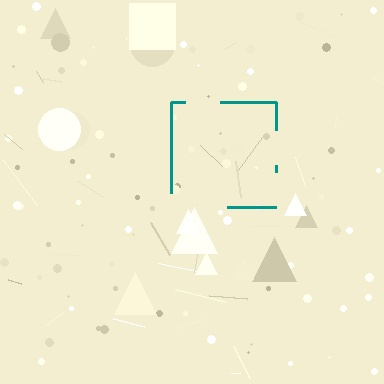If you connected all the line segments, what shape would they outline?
They would outline a square.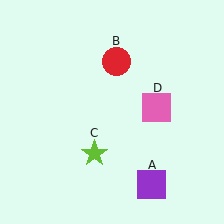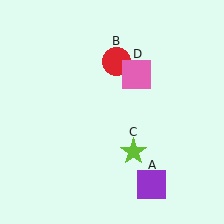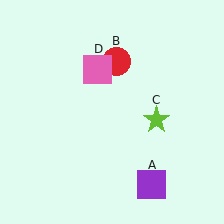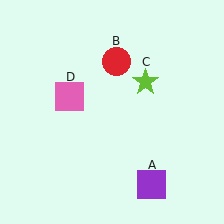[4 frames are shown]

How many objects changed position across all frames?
2 objects changed position: lime star (object C), pink square (object D).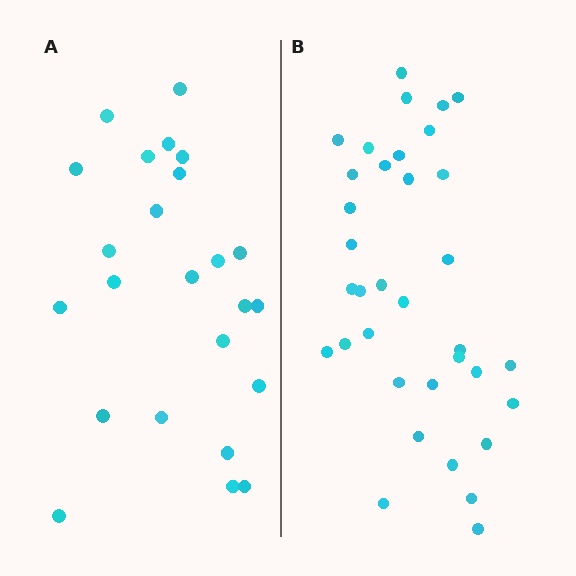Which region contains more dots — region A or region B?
Region B (the right region) has more dots.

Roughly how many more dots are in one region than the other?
Region B has roughly 12 or so more dots than region A.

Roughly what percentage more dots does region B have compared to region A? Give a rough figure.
About 45% more.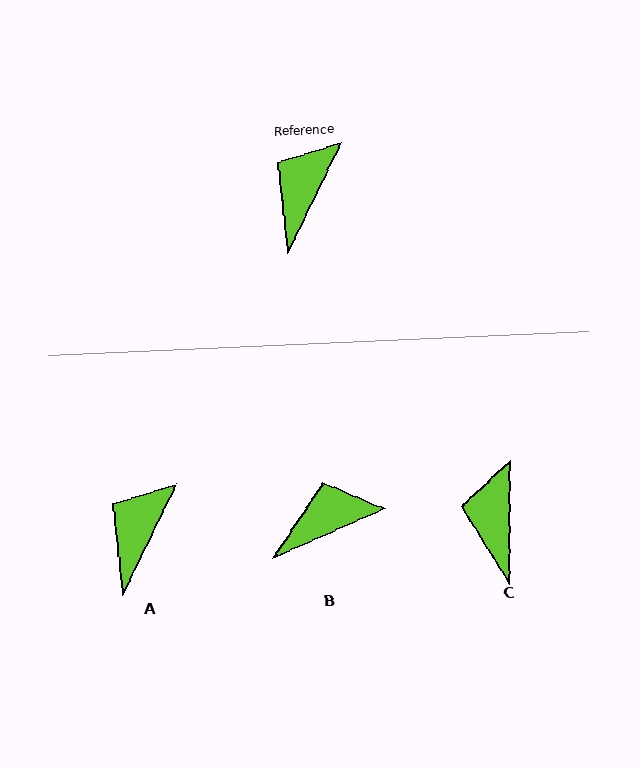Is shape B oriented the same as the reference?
No, it is off by about 40 degrees.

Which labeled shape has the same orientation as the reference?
A.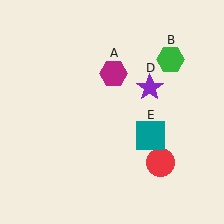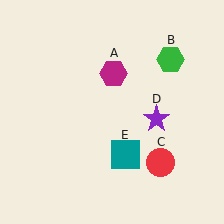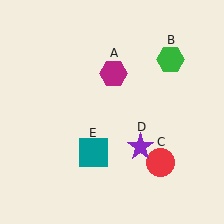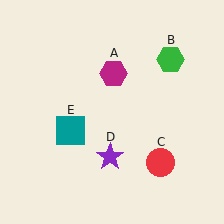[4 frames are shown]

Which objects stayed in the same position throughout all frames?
Magenta hexagon (object A) and green hexagon (object B) and red circle (object C) remained stationary.